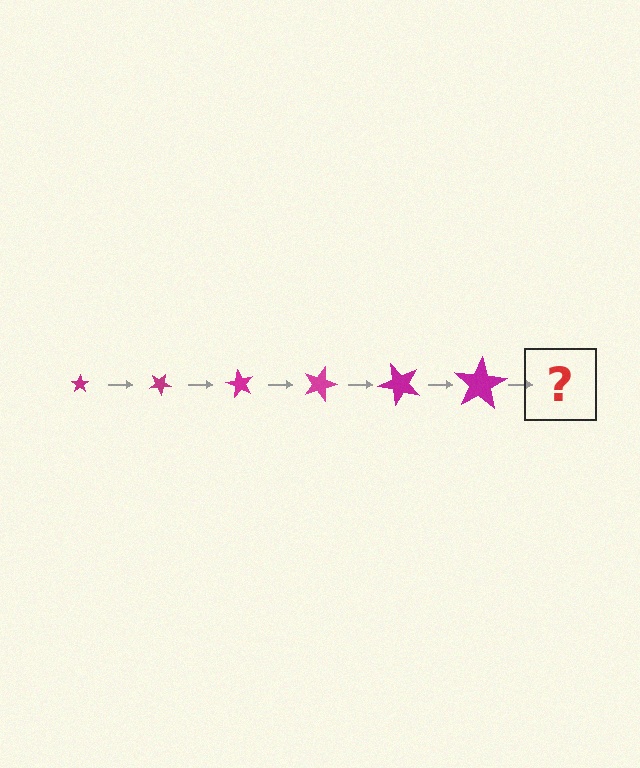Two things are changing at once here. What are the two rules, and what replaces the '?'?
The two rules are that the star grows larger each step and it rotates 30 degrees each step. The '?' should be a star, larger than the previous one and rotated 180 degrees from the start.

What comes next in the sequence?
The next element should be a star, larger than the previous one and rotated 180 degrees from the start.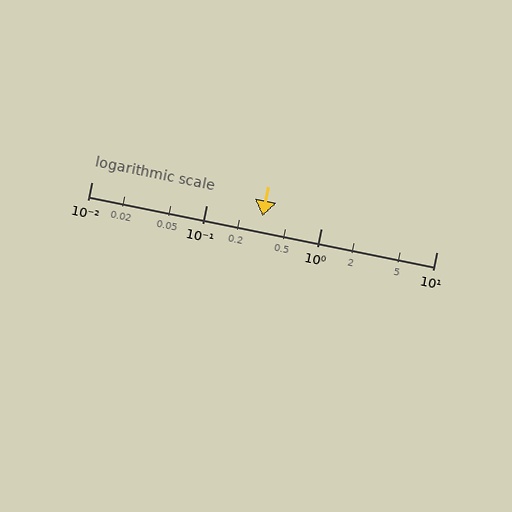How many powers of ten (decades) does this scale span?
The scale spans 3 decades, from 0.01 to 10.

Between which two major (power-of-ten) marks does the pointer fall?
The pointer is between 0.1 and 1.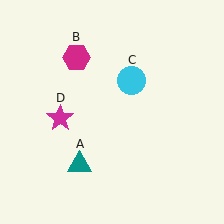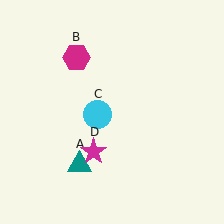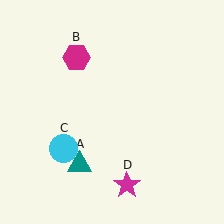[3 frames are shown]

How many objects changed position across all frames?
2 objects changed position: cyan circle (object C), magenta star (object D).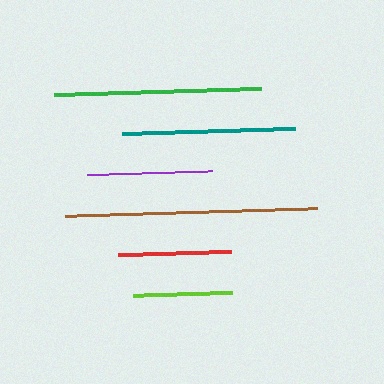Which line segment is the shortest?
The lime line is the shortest at approximately 99 pixels.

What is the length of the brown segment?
The brown segment is approximately 252 pixels long.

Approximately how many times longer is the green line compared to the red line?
The green line is approximately 1.8 times the length of the red line.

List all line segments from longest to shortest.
From longest to shortest: brown, green, teal, purple, red, lime.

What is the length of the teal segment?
The teal segment is approximately 173 pixels long.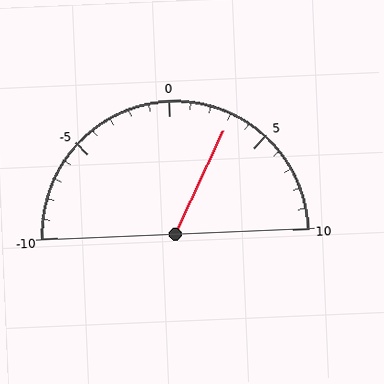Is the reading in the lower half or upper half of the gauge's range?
The reading is in the upper half of the range (-10 to 10).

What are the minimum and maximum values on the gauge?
The gauge ranges from -10 to 10.